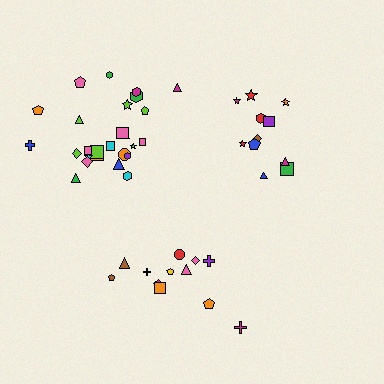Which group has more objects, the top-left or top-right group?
The top-left group.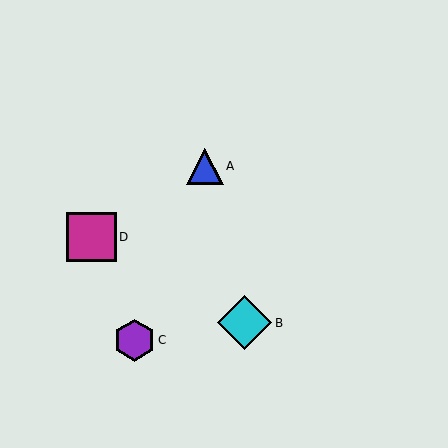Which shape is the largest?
The cyan diamond (labeled B) is the largest.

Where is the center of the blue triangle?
The center of the blue triangle is at (205, 166).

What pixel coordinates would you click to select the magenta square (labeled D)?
Click at (92, 237) to select the magenta square D.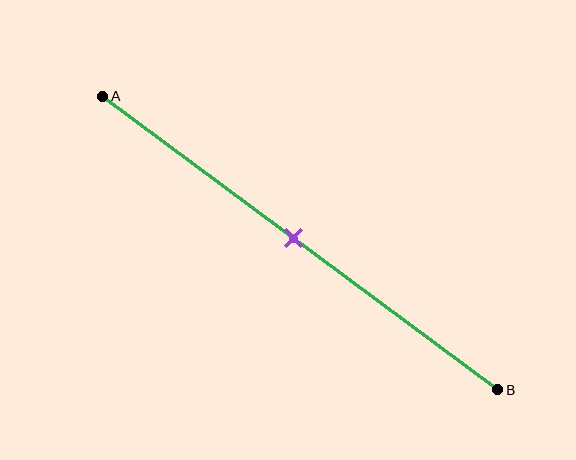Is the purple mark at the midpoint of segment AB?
Yes, the mark is approximately at the midpoint.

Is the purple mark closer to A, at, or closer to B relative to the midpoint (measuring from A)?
The purple mark is approximately at the midpoint of segment AB.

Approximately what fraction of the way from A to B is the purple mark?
The purple mark is approximately 50% of the way from A to B.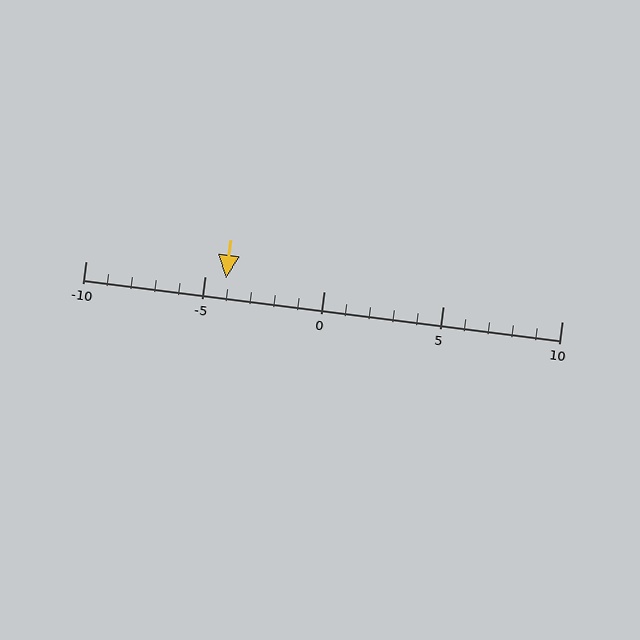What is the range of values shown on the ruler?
The ruler shows values from -10 to 10.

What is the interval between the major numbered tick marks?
The major tick marks are spaced 5 units apart.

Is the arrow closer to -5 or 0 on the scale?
The arrow is closer to -5.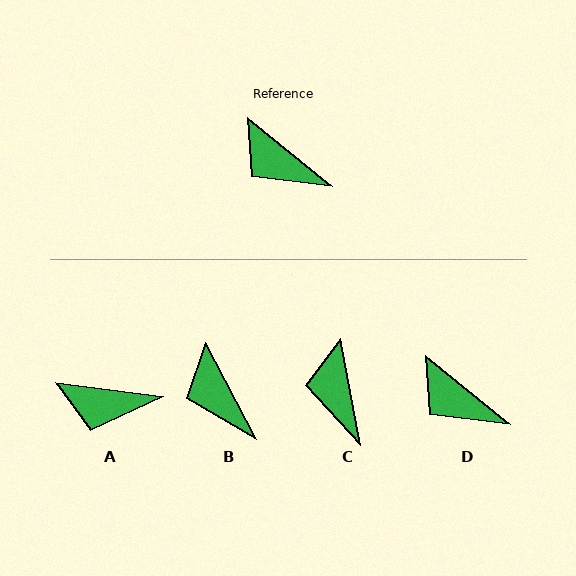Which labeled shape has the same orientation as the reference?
D.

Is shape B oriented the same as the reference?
No, it is off by about 23 degrees.